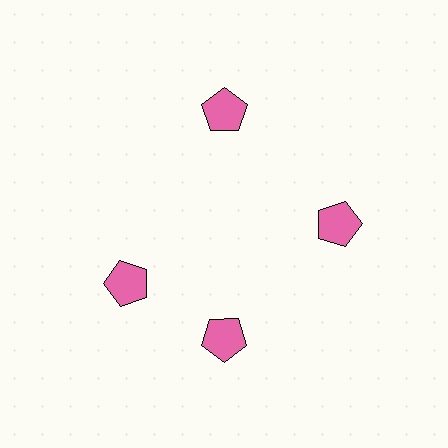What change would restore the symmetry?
The symmetry would be restored by rotating it back into even spacing with its neighbors so that all 4 pentagons sit at equal angles and equal distance from the center.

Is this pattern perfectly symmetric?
No. The 4 pink pentagons are arranged in a ring, but one element near the 9 o'clock position is rotated out of alignment along the ring, breaking the 4-fold rotational symmetry.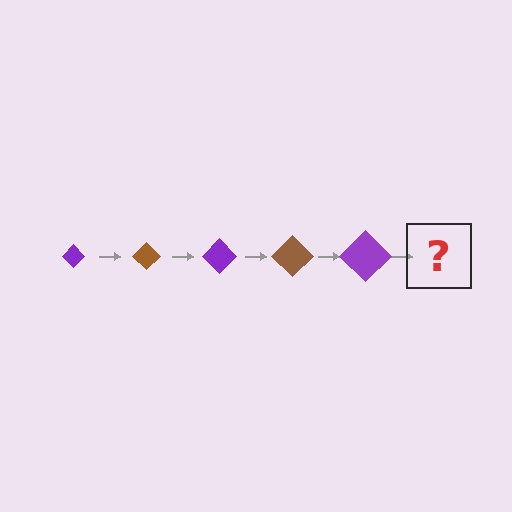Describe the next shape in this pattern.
It should be a brown diamond, larger than the previous one.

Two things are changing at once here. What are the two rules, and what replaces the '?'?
The two rules are that the diamond grows larger each step and the color cycles through purple and brown. The '?' should be a brown diamond, larger than the previous one.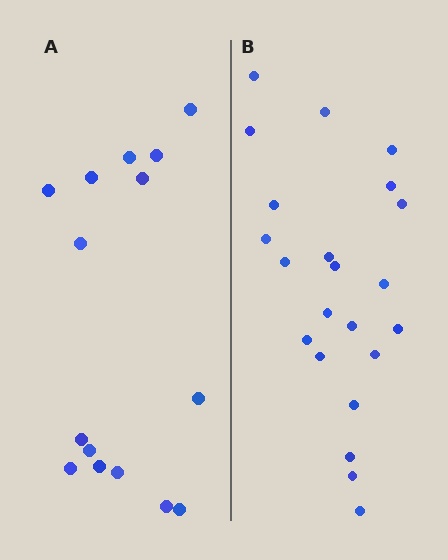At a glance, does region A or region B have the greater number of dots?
Region B (the right region) has more dots.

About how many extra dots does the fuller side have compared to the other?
Region B has roughly 8 or so more dots than region A.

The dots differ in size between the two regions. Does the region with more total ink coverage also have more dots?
No. Region A has more total ink coverage because its dots are larger, but region B actually contains more individual dots. Total area can be misleading — the number of items is what matters here.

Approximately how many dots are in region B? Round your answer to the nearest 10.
About 20 dots. (The exact count is 22, which rounds to 20.)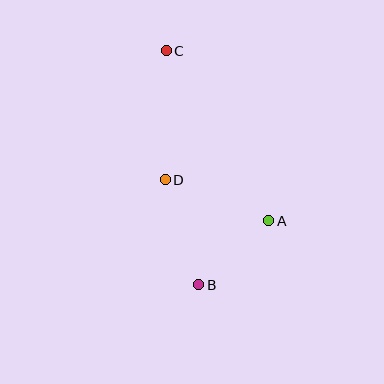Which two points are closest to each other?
Points A and B are closest to each other.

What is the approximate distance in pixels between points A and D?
The distance between A and D is approximately 111 pixels.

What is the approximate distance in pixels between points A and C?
The distance between A and C is approximately 199 pixels.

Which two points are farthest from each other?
Points B and C are farthest from each other.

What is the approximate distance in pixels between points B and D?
The distance between B and D is approximately 110 pixels.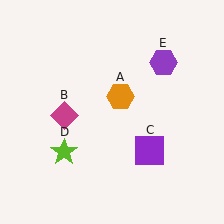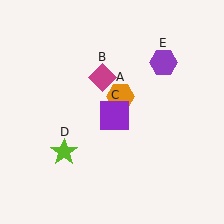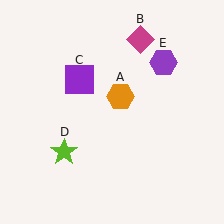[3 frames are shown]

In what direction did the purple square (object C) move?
The purple square (object C) moved up and to the left.